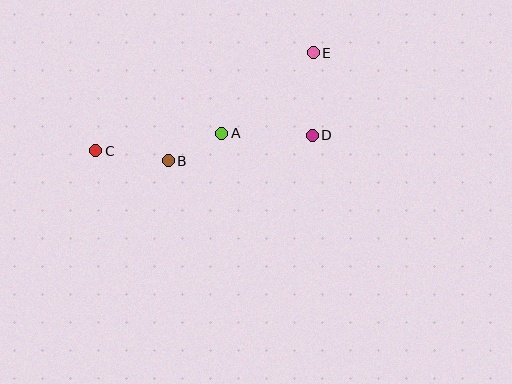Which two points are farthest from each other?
Points C and E are farthest from each other.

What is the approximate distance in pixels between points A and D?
The distance between A and D is approximately 91 pixels.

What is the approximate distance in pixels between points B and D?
The distance between B and D is approximately 146 pixels.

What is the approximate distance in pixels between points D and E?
The distance between D and E is approximately 83 pixels.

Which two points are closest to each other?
Points A and B are closest to each other.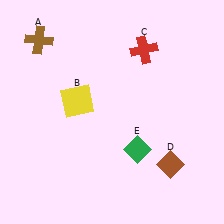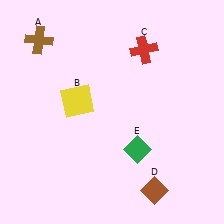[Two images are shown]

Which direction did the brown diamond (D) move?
The brown diamond (D) moved down.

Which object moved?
The brown diamond (D) moved down.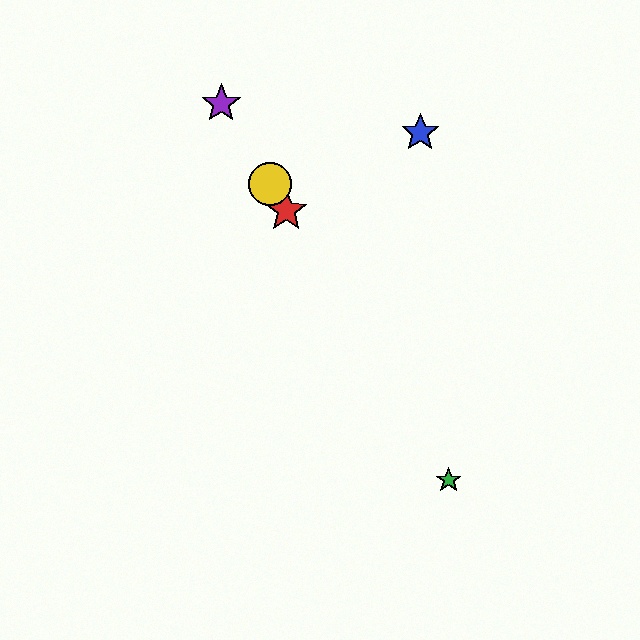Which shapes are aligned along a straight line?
The red star, the green star, the yellow circle, the purple star are aligned along a straight line.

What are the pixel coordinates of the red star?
The red star is at (286, 211).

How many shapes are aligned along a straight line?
4 shapes (the red star, the green star, the yellow circle, the purple star) are aligned along a straight line.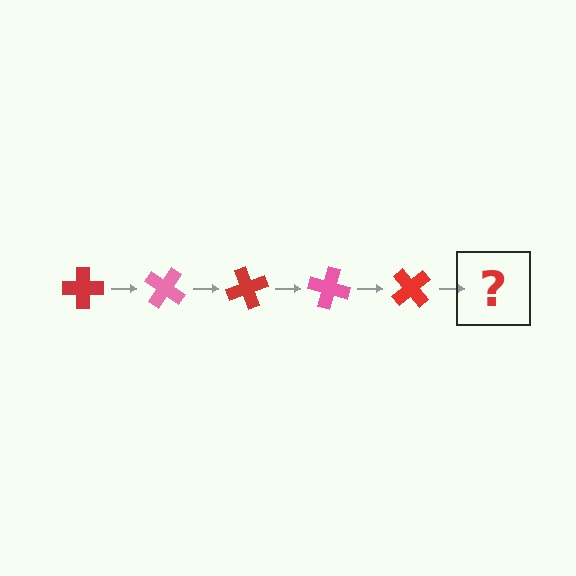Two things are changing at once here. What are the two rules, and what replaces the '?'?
The two rules are that it rotates 35 degrees each step and the color cycles through red and pink. The '?' should be a pink cross, rotated 175 degrees from the start.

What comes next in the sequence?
The next element should be a pink cross, rotated 175 degrees from the start.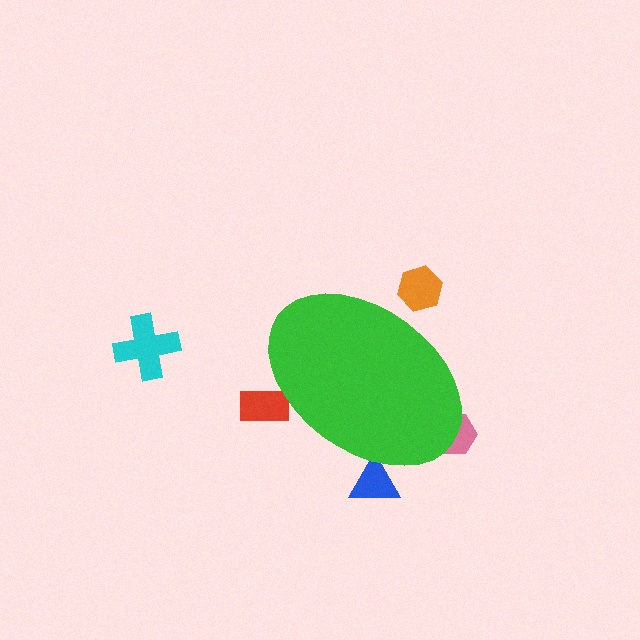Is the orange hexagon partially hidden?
Yes, the orange hexagon is partially hidden behind the green ellipse.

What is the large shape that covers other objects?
A green ellipse.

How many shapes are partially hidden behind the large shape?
4 shapes are partially hidden.